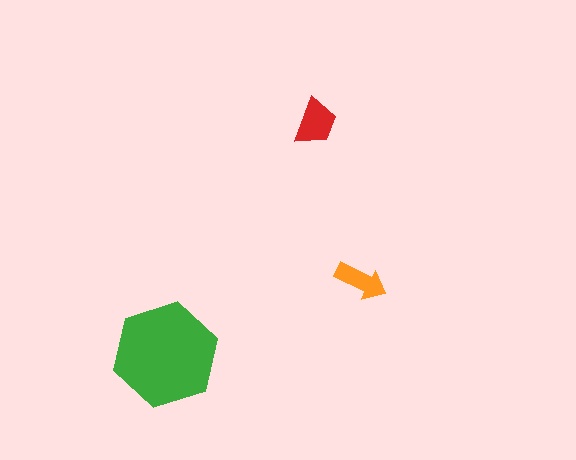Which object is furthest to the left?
The green hexagon is leftmost.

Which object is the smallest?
The orange arrow.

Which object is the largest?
The green hexagon.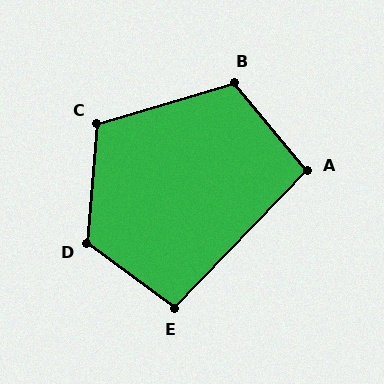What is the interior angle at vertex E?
Approximately 98 degrees (obtuse).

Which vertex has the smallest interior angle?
A, at approximately 96 degrees.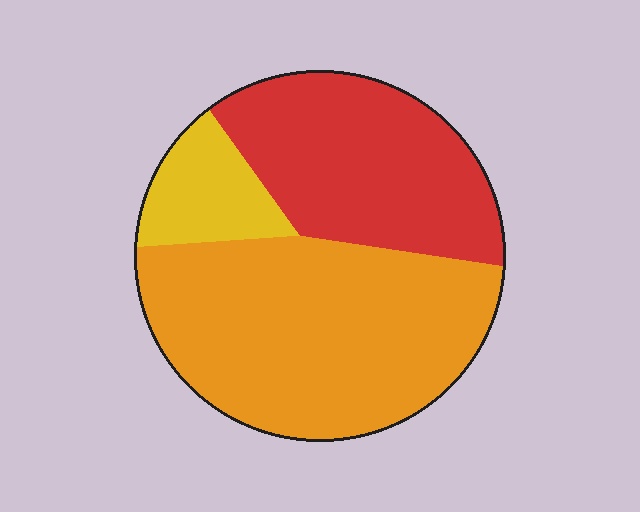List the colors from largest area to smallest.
From largest to smallest: orange, red, yellow.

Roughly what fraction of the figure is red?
Red takes up about one third (1/3) of the figure.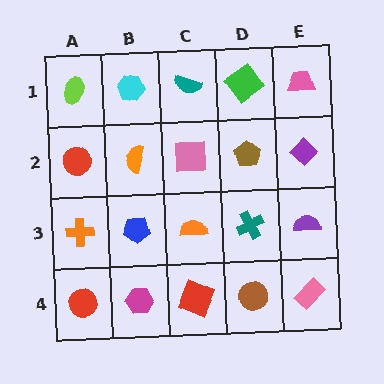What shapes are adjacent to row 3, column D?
A brown pentagon (row 2, column D), a brown circle (row 4, column D), an orange semicircle (row 3, column C), a purple semicircle (row 3, column E).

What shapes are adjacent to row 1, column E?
A purple diamond (row 2, column E), a green diamond (row 1, column D).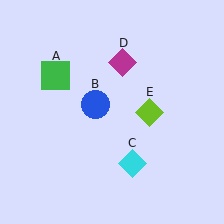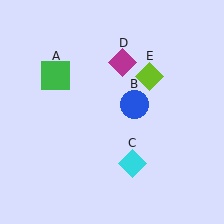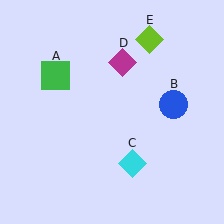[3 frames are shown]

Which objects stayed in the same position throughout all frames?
Green square (object A) and cyan diamond (object C) and magenta diamond (object D) remained stationary.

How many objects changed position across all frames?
2 objects changed position: blue circle (object B), lime diamond (object E).